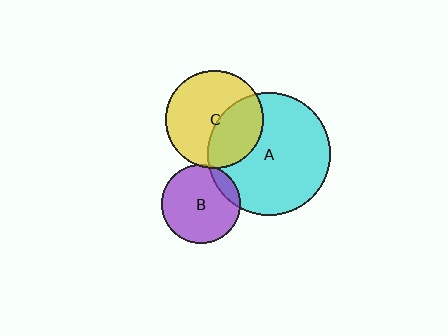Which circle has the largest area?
Circle A (cyan).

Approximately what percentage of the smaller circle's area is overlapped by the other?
Approximately 5%.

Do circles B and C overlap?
Yes.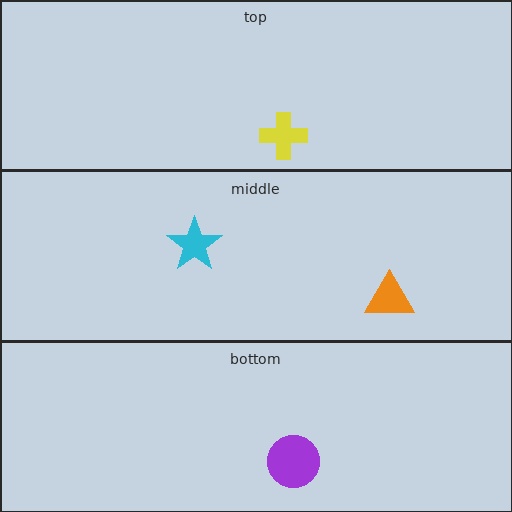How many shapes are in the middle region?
2.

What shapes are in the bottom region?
The purple circle.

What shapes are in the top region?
The yellow cross.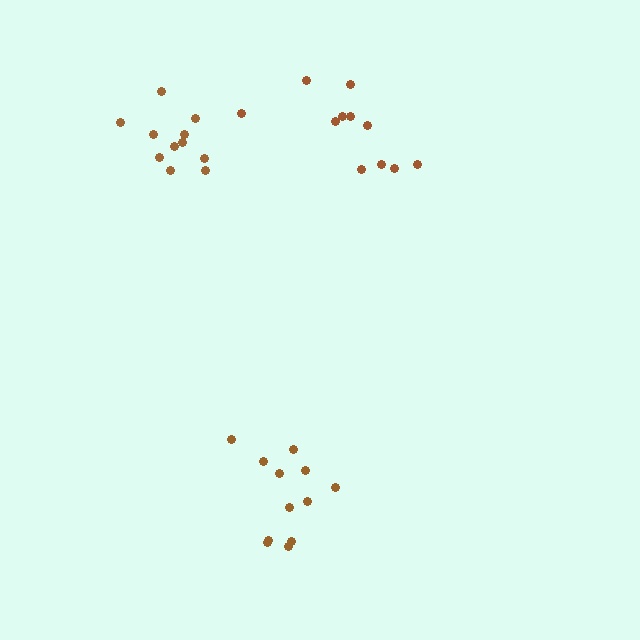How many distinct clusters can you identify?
There are 3 distinct clusters.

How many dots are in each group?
Group 1: 11 dots, Group 2: 12 dots, Group 3: 11 dots (34 total).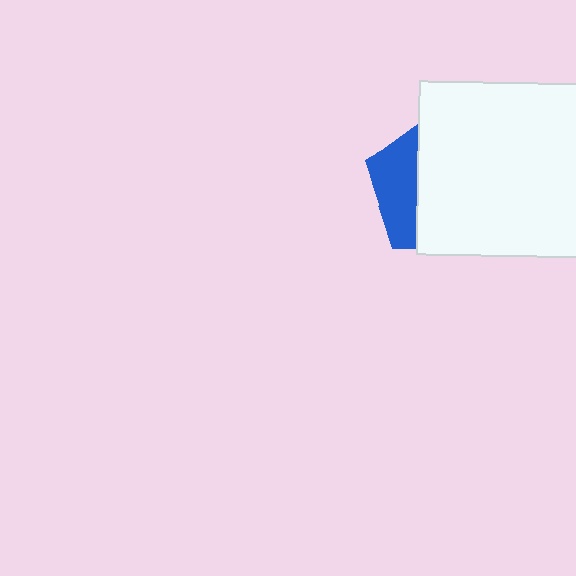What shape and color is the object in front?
The object in front is a white square.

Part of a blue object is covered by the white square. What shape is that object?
It is a pentagon.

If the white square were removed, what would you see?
You would see the complete blue pentagon.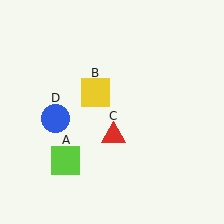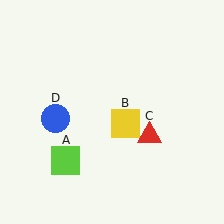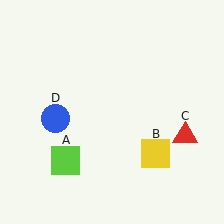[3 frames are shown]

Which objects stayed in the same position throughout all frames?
Lime square (object A) and blue circle (object D) remained stationary.